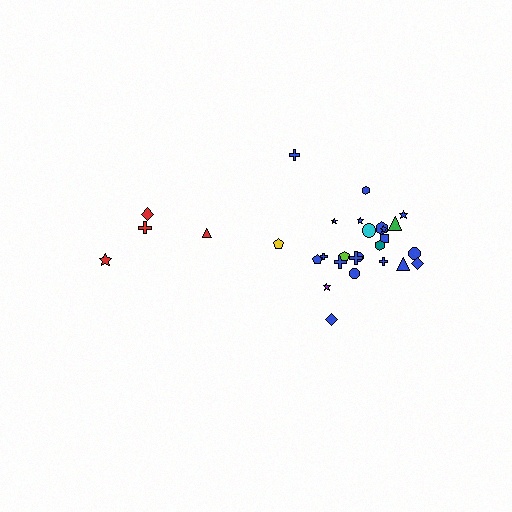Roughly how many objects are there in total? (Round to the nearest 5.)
Roughly 30 objects in total.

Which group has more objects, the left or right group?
The right group.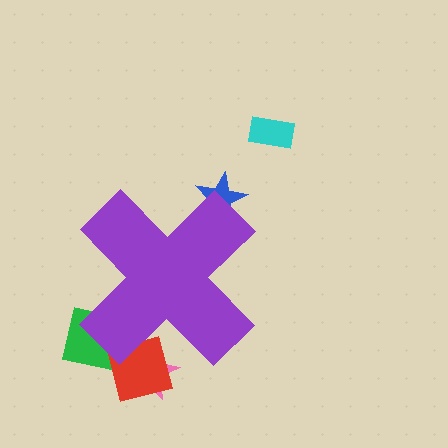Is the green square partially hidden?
Yes, the green square is partially hidden behind the purple cross.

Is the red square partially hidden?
Yes, the red square is partially hidden behind the purple cross.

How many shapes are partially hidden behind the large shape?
4 shapes are partially hidden.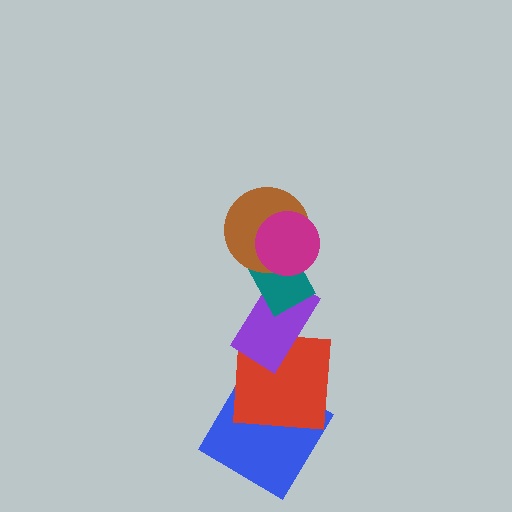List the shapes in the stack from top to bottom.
From top to bottom: the magenta circle, the brown circle, the teal rectangle, the purple rectangle, the red square, the blue diamond.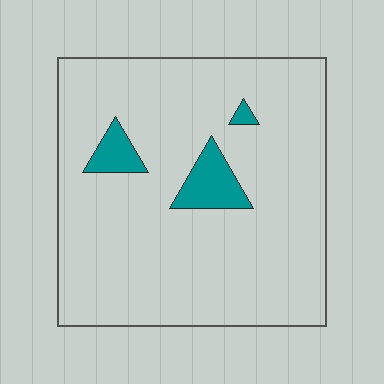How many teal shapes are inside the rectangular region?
3.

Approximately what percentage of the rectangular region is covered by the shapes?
Approximately 10%.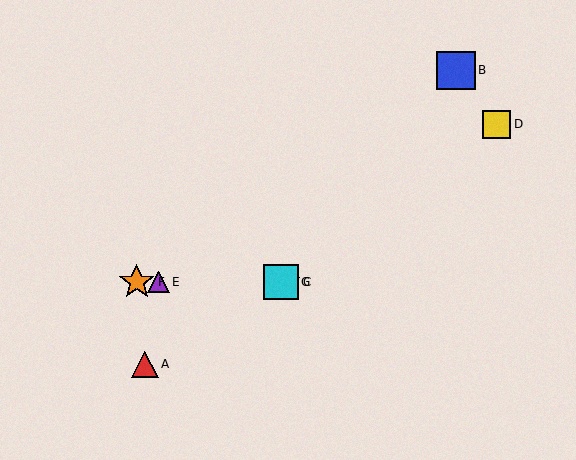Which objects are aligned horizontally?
Objects C, E, F, G are aligned horizontally.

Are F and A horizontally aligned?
No, F is at y≈282 and A is at y≈364.